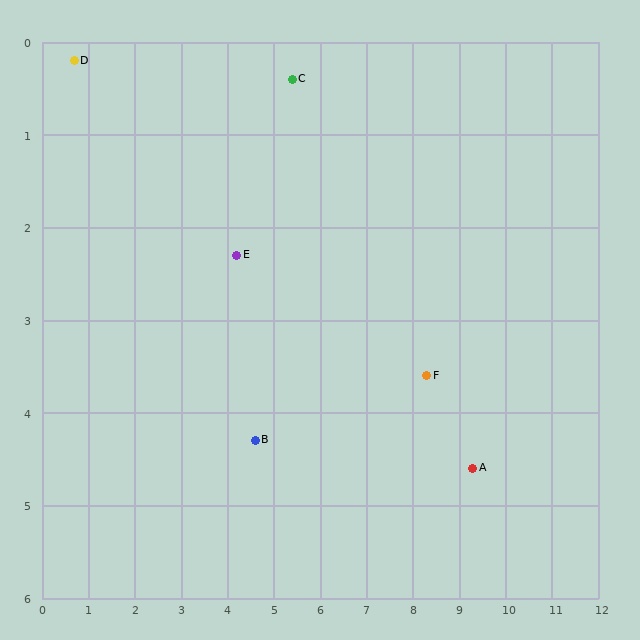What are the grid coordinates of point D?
Point D is at approximately (0.7, 0.2).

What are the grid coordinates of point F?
Point F is at approximately (8.3, 3.6).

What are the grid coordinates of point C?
Point C is at approximately (5.4, 0.4).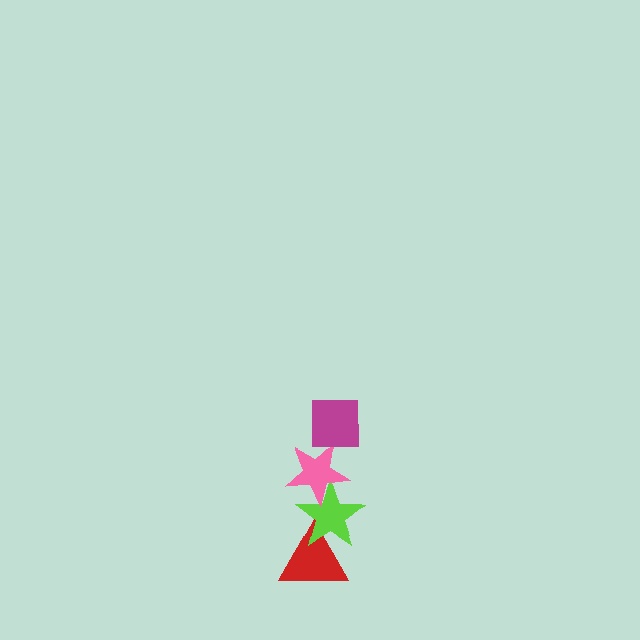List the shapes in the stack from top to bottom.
From top to bottom: the magenta square, the pink star, the lime star, the red triangle.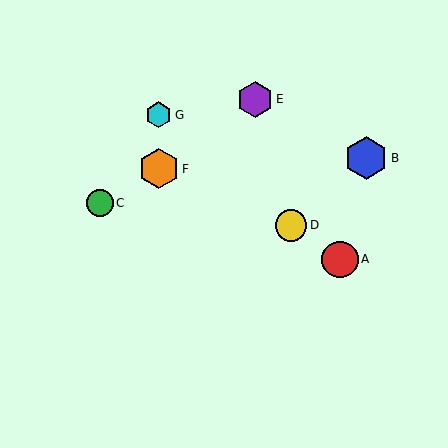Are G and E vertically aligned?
No, G is at x≈159 and E is at x≈255.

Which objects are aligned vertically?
Objects F, G are aligned vertically.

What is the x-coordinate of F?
Object F is at x≈159.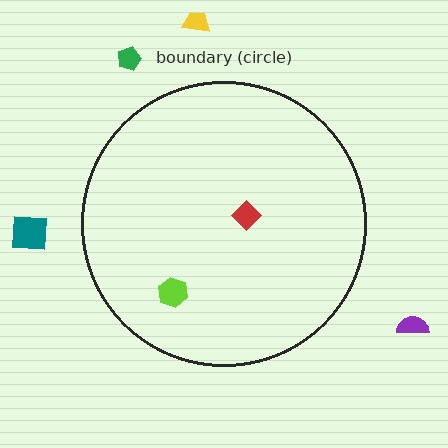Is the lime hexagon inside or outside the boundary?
Inside.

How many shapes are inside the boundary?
2 inside, 4 outside.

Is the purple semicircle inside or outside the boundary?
Outside.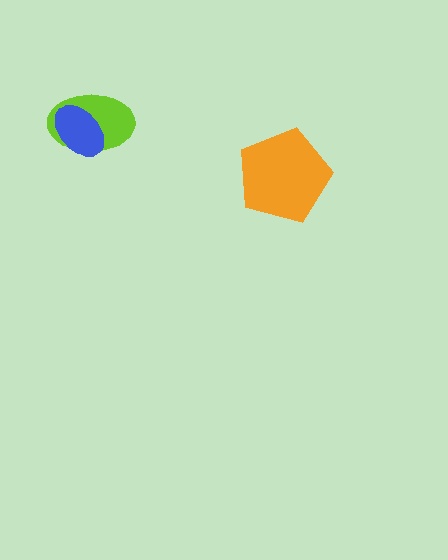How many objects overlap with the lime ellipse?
1 object overlaps with the lime ellipse.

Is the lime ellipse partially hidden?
Yes, it is partially covered by another shape.